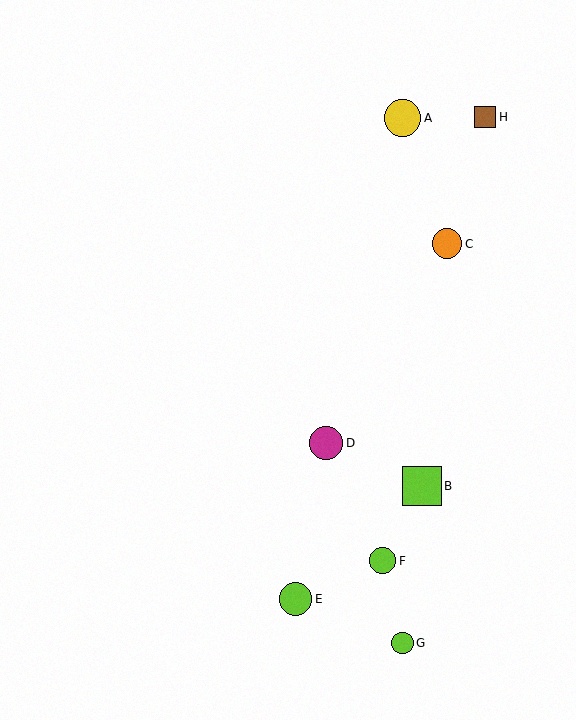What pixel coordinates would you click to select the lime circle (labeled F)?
Click at (383, 561) to select the lime circle F.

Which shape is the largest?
The lime square (labeled B) is the largest.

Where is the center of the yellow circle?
The center of the yellow circle is at (403, 118).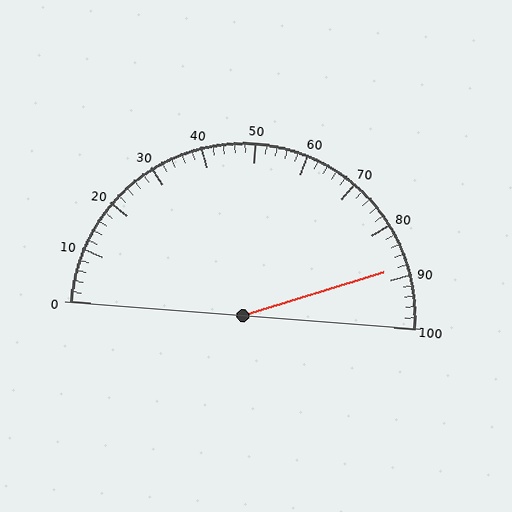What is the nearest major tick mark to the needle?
The nearest major tick mark is 90.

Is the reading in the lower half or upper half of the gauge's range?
The reading is in the upper half of the range (0 to 100).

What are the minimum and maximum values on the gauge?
The gauge ranges from 0 to 100.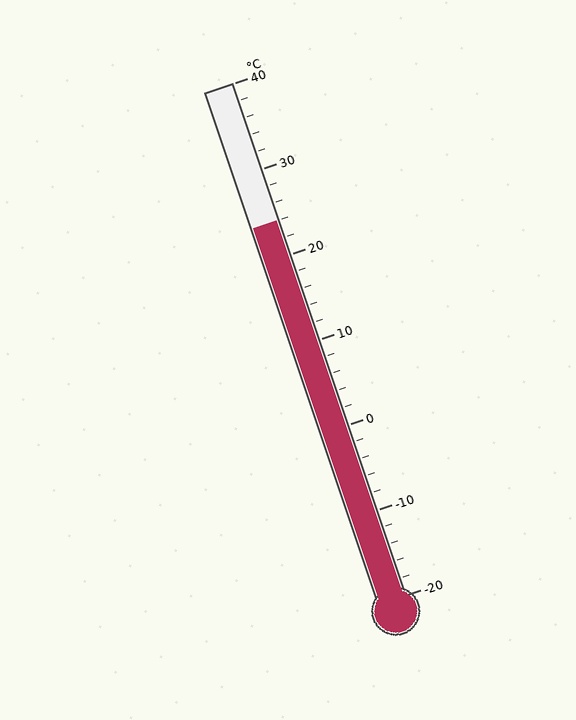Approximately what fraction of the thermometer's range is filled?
The thermometer is filled to approximately 75% of its range.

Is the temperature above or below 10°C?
The temperature is above 10°C.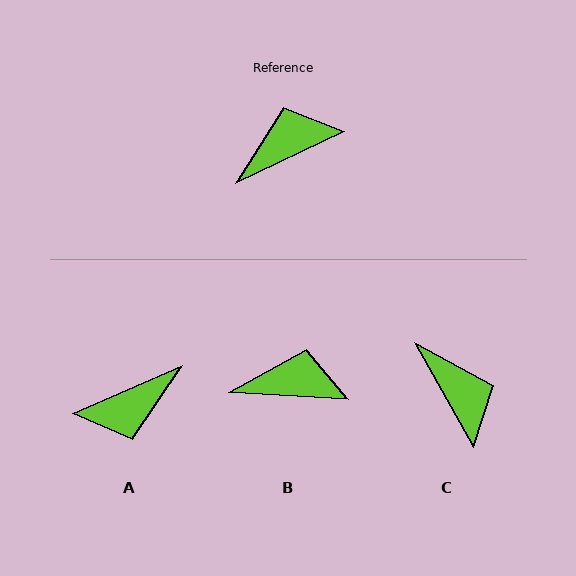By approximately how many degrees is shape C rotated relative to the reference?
Approximately 86 degrees clockwise.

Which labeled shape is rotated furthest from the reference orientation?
A, about 178 degrees away.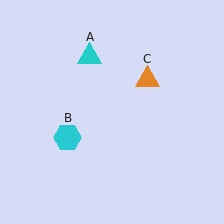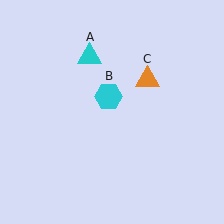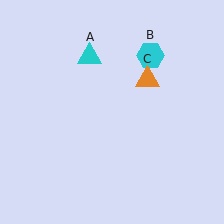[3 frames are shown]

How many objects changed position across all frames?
1 object changed position: cyan hexagon (object B).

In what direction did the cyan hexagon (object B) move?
The cyan hexagon (object B) moved up and to the right.